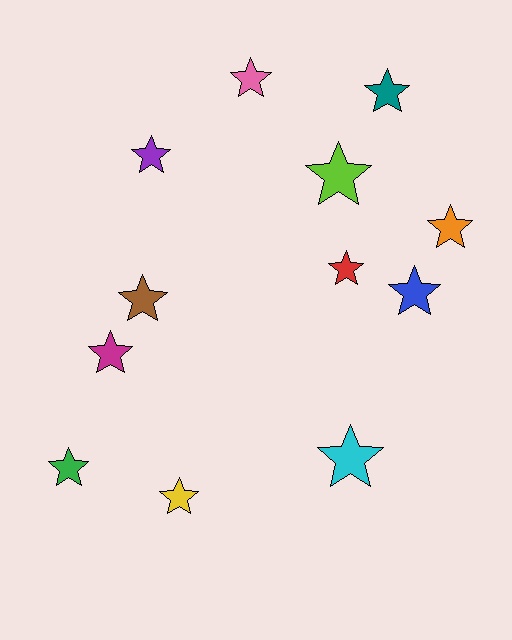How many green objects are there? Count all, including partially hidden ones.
There is 1 green object.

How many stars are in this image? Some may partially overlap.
There are 12 stars.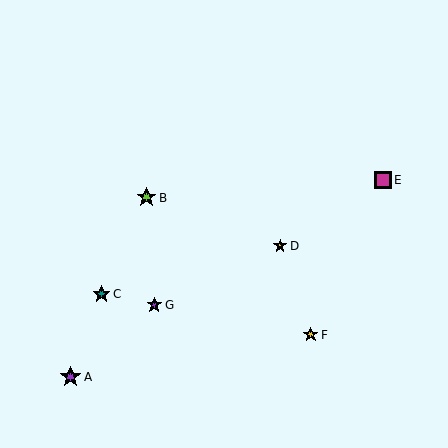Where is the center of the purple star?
The center of the purple star is at (154, 305).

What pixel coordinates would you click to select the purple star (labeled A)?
Click at (70, 377) to select the purple star A.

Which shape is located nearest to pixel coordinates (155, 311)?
The purple star (labeled G) at (154, 305) is nearest to that location.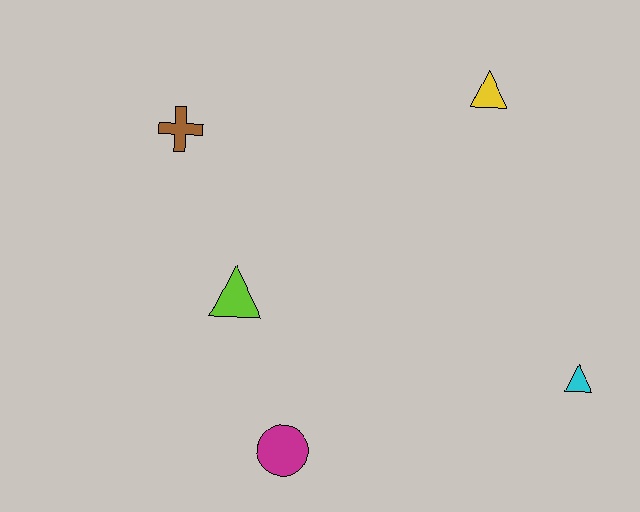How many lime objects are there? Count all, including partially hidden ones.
There is 1 lime object.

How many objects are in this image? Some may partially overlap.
There are 5 objects.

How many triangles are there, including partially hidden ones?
There are 3 triangles.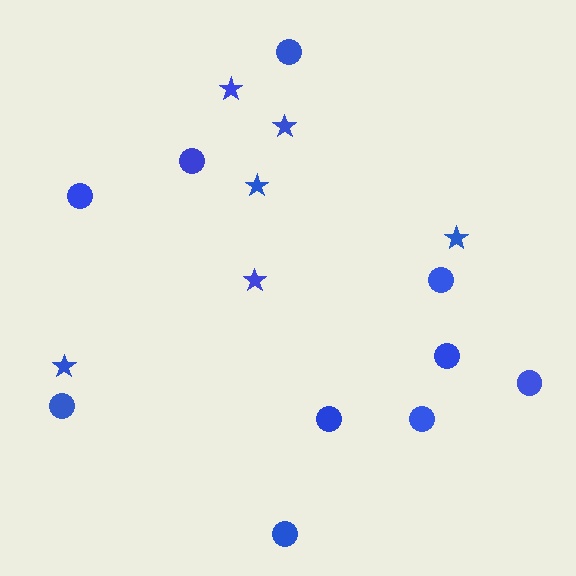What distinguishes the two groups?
There are 2 groups: one group of circles (10) and one group of stars (6).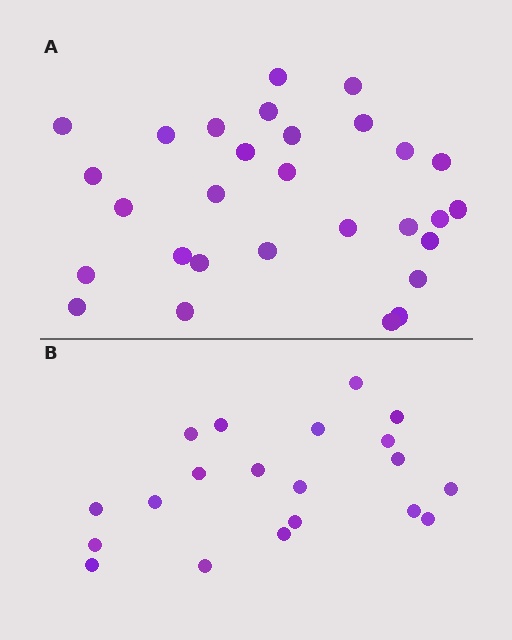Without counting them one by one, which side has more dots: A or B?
Region A (the top region) has more dots.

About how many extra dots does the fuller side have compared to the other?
Region A has roughly 8 or so more dots than region B.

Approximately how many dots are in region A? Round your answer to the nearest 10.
About 30 dots. (The exact count is 29, which rounds to 30.)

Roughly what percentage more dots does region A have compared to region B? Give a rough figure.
About 45% more.